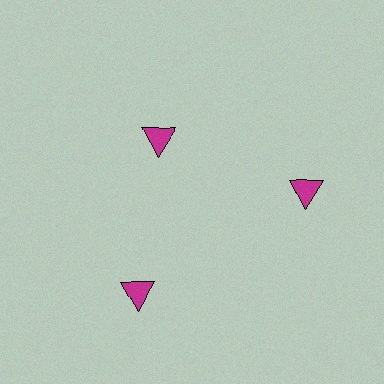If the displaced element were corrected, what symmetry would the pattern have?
It would have 3-fold rotational symmetry — the pattern would map onto itself every 120 degrees.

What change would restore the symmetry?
The symmetry would be restored by moving it outward, back onto the ring so that all 3 triangles sit at equal angles and equal distance from the center.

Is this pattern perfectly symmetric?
No. The 3 magenta triangles are arranged in a ring, but one element near the 11 o'clock position is pulled inward toward the center, breaking the 3-fold rotational symmetry.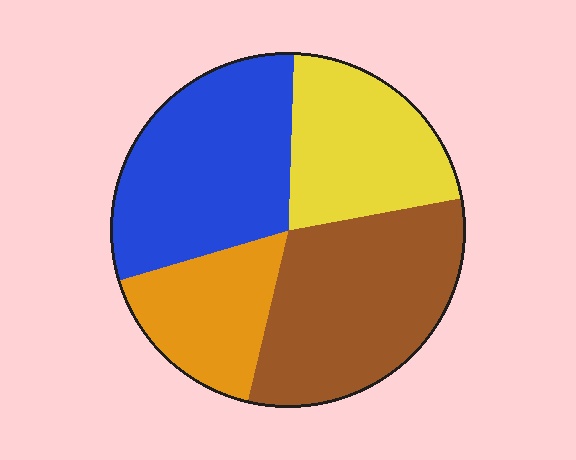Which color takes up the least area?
Orange, at roughly 15%.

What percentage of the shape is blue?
Blue covers 30% of the shape.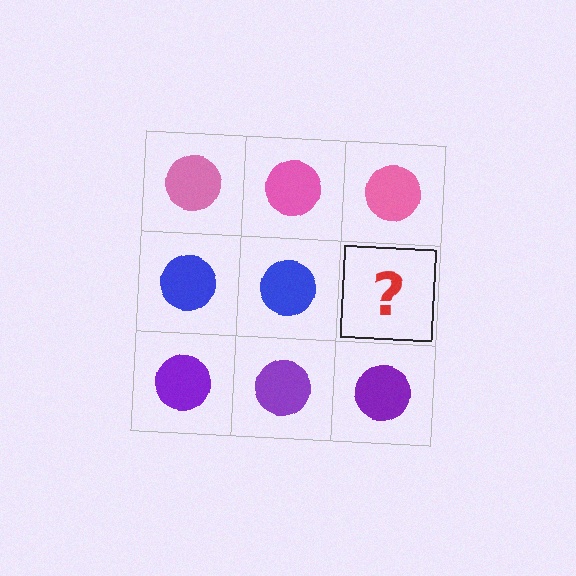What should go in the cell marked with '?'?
The missing cell should contain a blue circle.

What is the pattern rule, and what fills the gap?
The rule is that each row has a consistent color. The gap should be filled with a blue circle.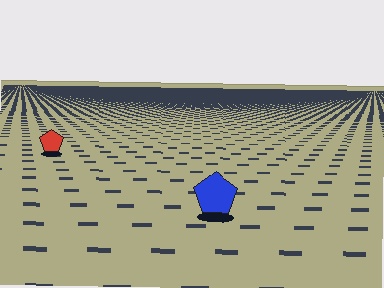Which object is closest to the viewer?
The blue pentagon is closest. The texture marks near it are larger and more spread out.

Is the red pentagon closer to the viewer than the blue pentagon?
No. The blue pentagon is closer — you can tell from the texture gradient: the ground texture is coarser near it.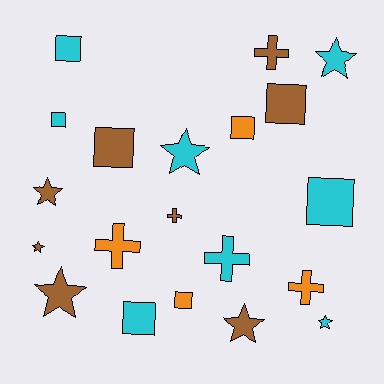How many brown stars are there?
There are 4 brown stars.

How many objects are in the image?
There are 20 objects.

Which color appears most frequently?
Brown, with 8 objects.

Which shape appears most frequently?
Square, with 8 objects.